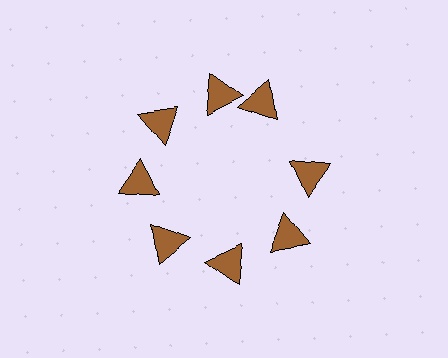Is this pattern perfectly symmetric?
No. The 8 brown triangles are arranged in a ring, but one element near the 2 o'clock position is rotated out of alignment along the ring, breaking the 8-fold rotational symmetry.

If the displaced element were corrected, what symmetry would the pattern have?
It would have 8-fold rotational symmetry — the pattern would map onto itself every 45 degrees.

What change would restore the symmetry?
The symmetry would be restored by rotating it back into even spacing with its neighbors so that all 8 triangles sit at equal angles and equal distance from the center.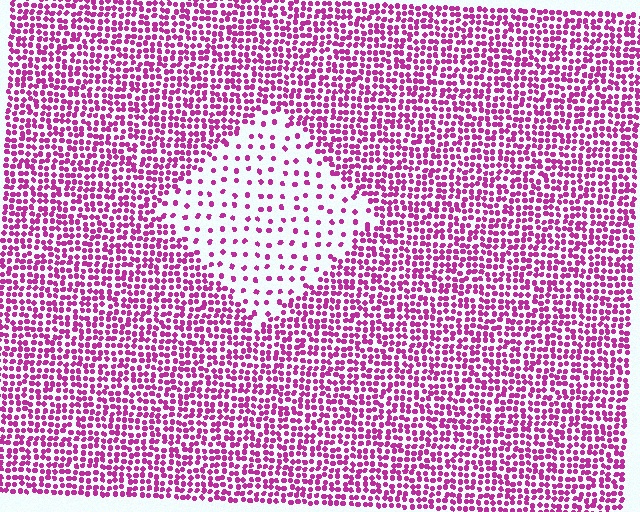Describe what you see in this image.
The image contains small magenta elements arranged at two different densities. A diamond-shaped region is visible where the elements are less densely packed than the surrounding area.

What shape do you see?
I see a diamond.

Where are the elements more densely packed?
The elements are more densely packed outside the diamond boundary.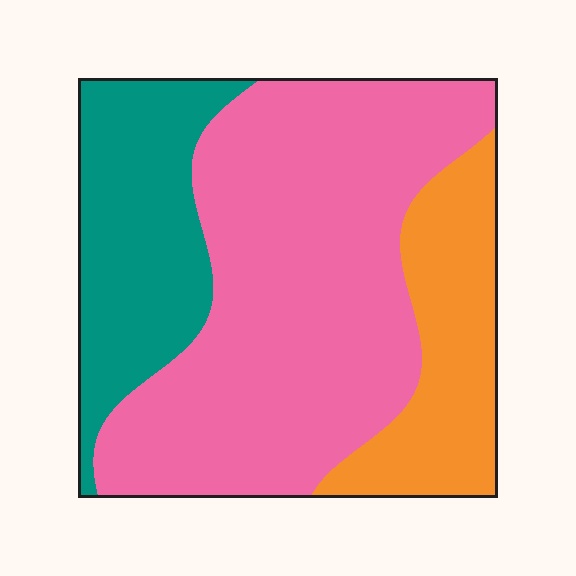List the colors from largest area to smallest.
From largest to smallest: pink, teal, orange.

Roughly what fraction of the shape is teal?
Teal takes up less than a quarter of the shape.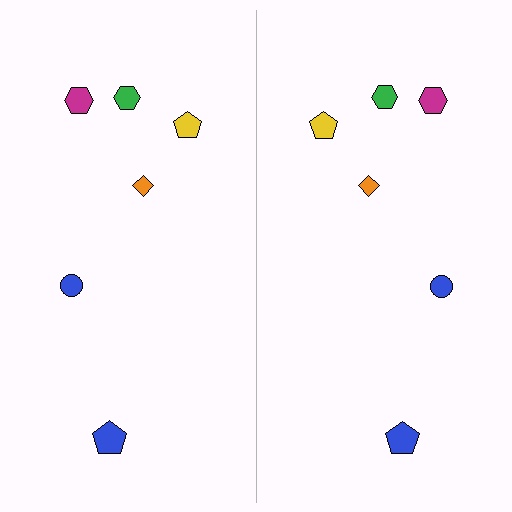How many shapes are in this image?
There are 12 shapes in this image.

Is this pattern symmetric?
Yes, this pattern has bilateral (reflection) symmetry.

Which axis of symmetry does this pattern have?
The pattern has a vertical axis of symmetry running through the center of the image.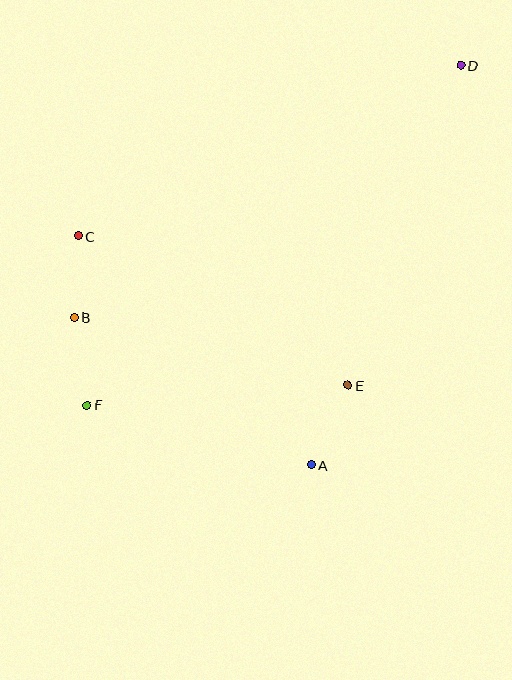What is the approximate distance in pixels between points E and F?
The distance between E and F is approximately 261 pixels.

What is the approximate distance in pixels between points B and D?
The distance between B and D is approximately 462 pixels.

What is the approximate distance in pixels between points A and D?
The distance between A and D is approximately 426 pixels.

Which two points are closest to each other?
Points B and C are closest to each other.